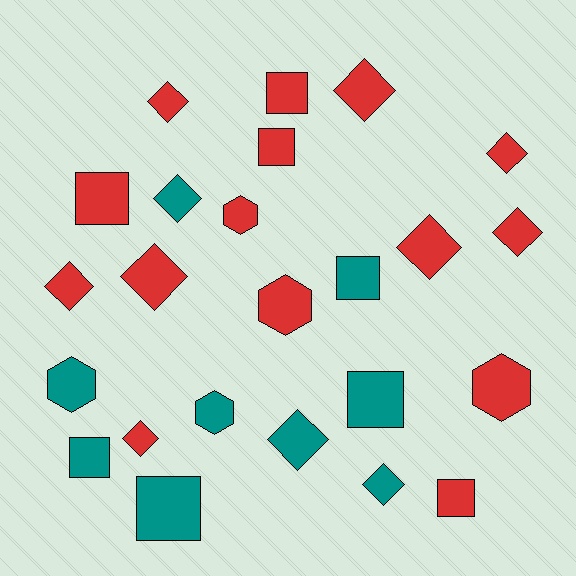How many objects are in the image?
There are 24 objects.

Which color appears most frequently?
Red, with 15 objects.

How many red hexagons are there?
There are 3 red hexagons.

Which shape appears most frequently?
Diamond, with 11 objects.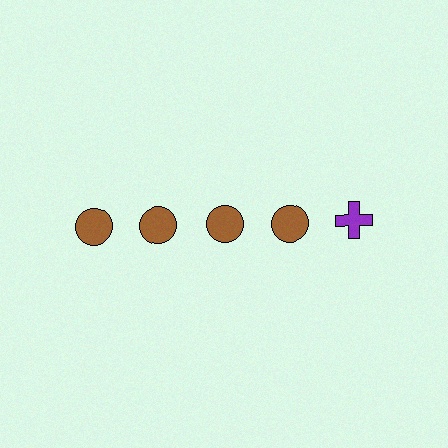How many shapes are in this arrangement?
There are 5 shapes arranged in a grid pattern.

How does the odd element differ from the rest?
It differs in both color (purple instead of brown) and shape (cross instead of circle).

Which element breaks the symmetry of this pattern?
The purple cross in the top row, rightmost column breaks the symmetry. All other shapes are brown circles.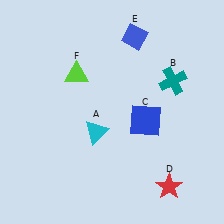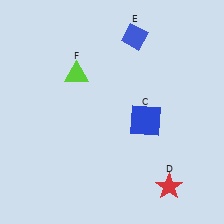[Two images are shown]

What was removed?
The cyan triangle (A), the teal cross (B) were removed in Image 2.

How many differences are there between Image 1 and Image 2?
There are 2 differences between the two images.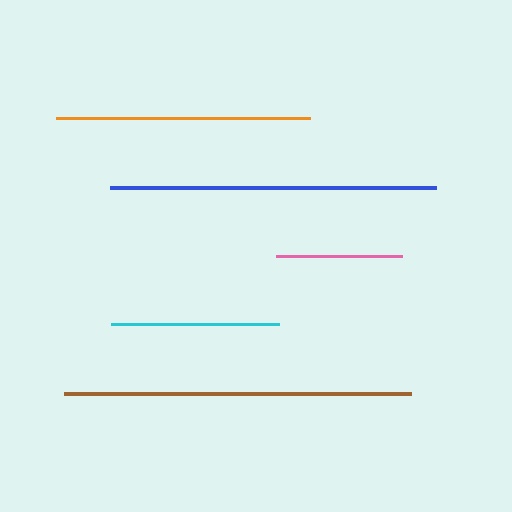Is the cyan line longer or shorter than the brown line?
The brown line is longer than the cyan line.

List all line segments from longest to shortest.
From longest to shortest: brown, blue, orange, cyan, pink.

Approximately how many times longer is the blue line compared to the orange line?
The blue line is approximately 1.3 times the length of the orange line.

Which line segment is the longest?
The brown line is the longest at approximately 346 pixels.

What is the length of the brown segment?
The brown segment is approximately 346 pixels long.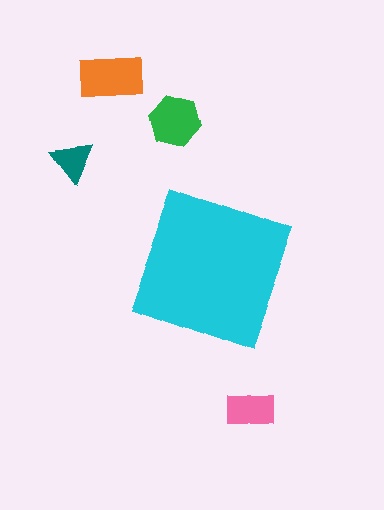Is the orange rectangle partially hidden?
No, the orange rectangle is fully visible.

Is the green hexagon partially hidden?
No, the green hexagon is fully visible.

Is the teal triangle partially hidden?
No, the teal triangle is fully visible.